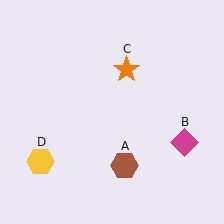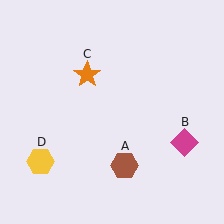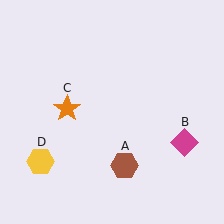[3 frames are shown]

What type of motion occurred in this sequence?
The orange star (object C) rotated counterclockwise around the center of the scene.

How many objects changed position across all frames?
1 object changed position: orange star (object C).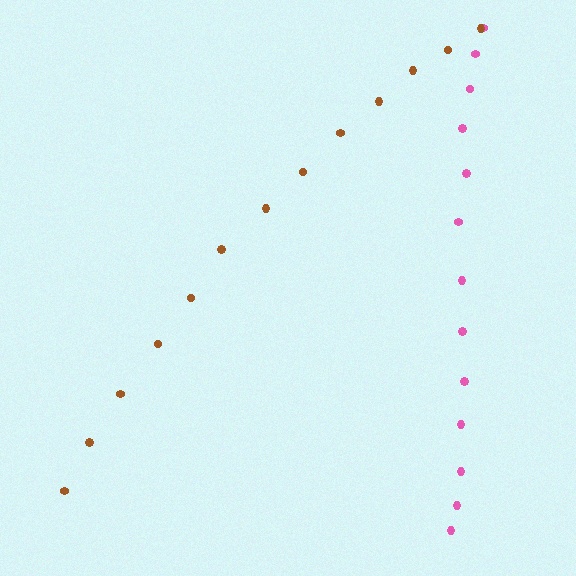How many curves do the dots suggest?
There are 2 distinct paths.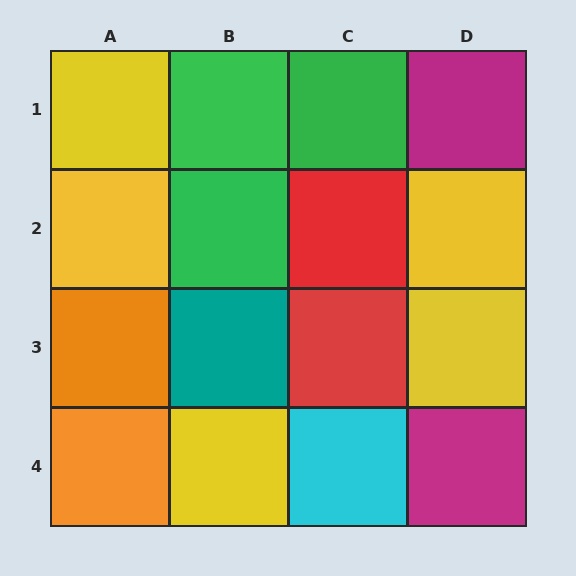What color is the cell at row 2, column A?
Yellow.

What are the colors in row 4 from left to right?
Orange, yellow, cyan, magenta.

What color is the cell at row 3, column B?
Teal.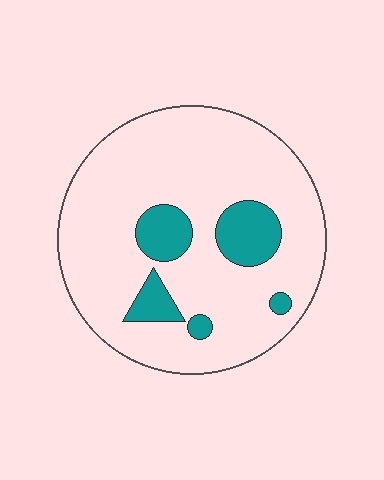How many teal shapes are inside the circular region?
5.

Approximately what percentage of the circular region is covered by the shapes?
Approximately 15%.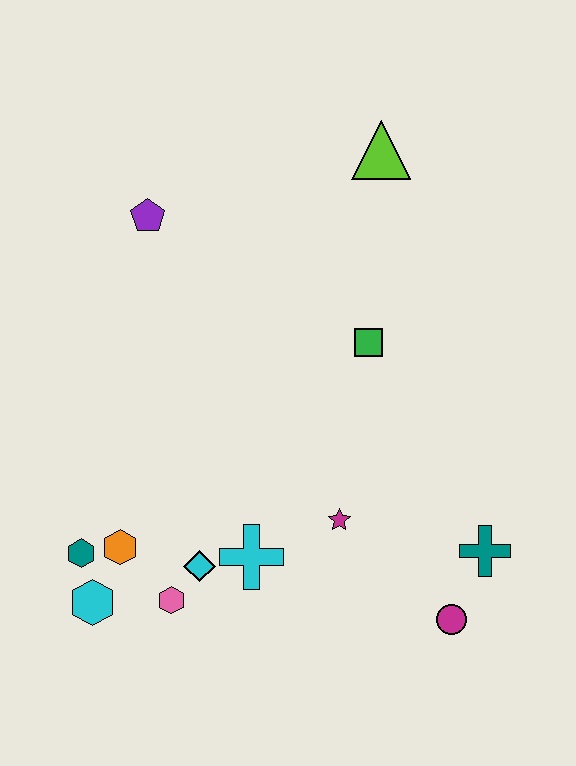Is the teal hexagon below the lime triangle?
Yes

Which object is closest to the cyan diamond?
The pink hexagon is closest to the cyan diamond.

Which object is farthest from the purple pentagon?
The magenta circle is farthest from the purple pentagon.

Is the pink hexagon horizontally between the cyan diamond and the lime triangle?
No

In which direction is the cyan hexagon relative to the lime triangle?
The cyan hexagon is below the lime triangle.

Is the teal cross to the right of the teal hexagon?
Yes